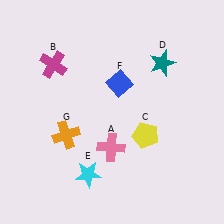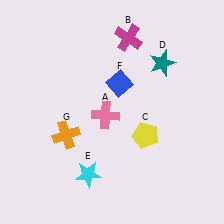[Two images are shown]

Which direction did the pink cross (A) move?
The pink cross (A) moved up.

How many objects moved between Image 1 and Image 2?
2 objects moved between the two images.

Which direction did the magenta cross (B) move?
The magenta cross (B) moved right.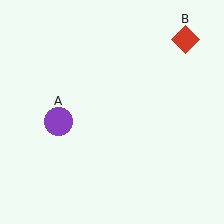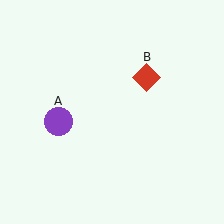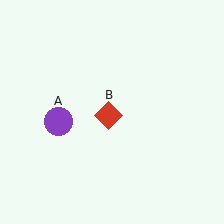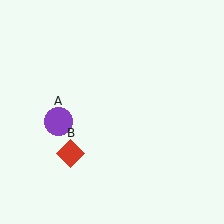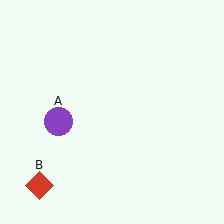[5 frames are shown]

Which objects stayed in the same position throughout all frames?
Purple circle (object A) remained stationary.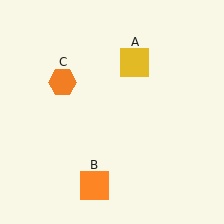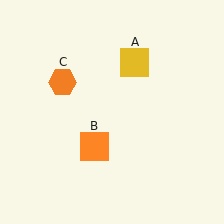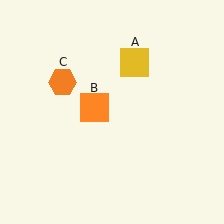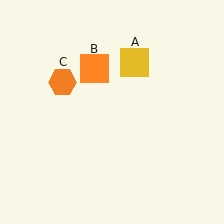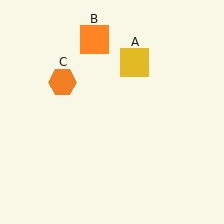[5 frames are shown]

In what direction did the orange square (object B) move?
The orange square (object B) moved up.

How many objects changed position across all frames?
1 object changed position: orange square (object B).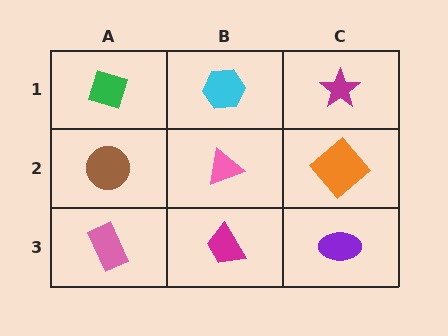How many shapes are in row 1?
3 shapes.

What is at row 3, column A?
A pink rectangle.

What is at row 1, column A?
A green diamond.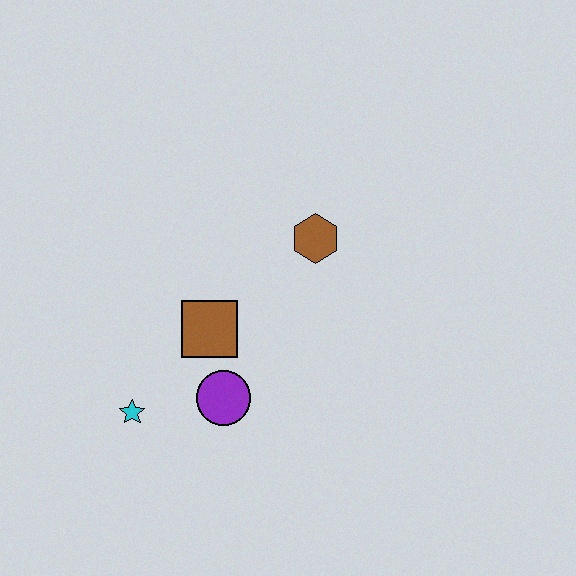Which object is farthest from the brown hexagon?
The cyan star is farthest from the brown hexagon.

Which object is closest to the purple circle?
The brown square is closest to the purple circle.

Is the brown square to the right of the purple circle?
No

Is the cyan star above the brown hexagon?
No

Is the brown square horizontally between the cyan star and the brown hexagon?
Yes